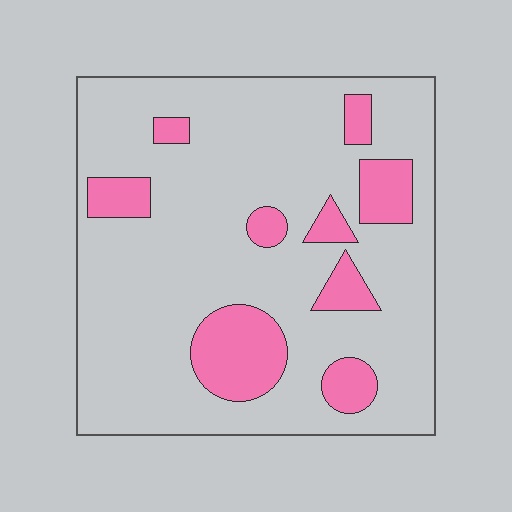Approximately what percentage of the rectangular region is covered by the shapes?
Approximately 20%.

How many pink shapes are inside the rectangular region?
9.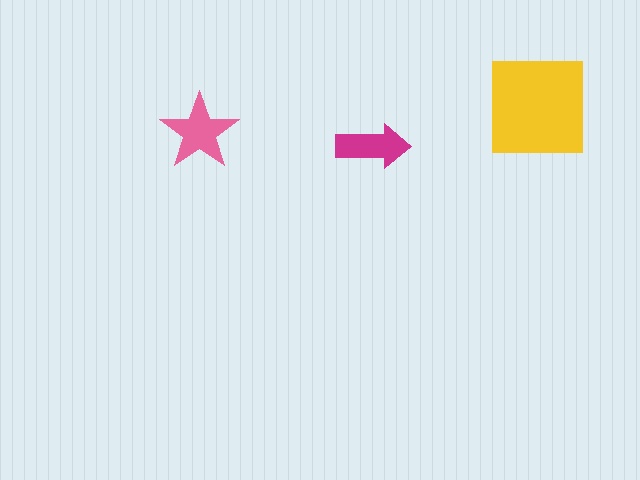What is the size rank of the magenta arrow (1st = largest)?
3rd.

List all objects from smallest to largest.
The magenta arrow, the pink star, the yellow square.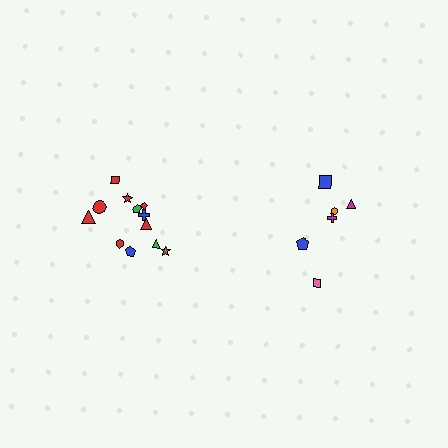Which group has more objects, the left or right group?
The left group.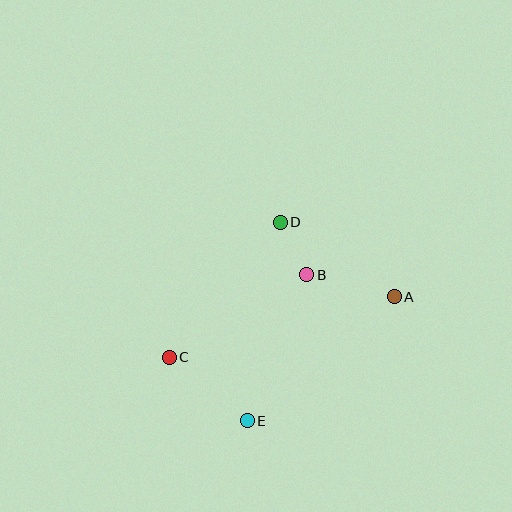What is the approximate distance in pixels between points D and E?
The distance between D and E is approximately 201 pixels.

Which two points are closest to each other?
Points B and D are closest to each other.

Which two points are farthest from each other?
Points A and C are farthest from each other.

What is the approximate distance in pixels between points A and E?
The distance between A and E is approximately 192 pixels.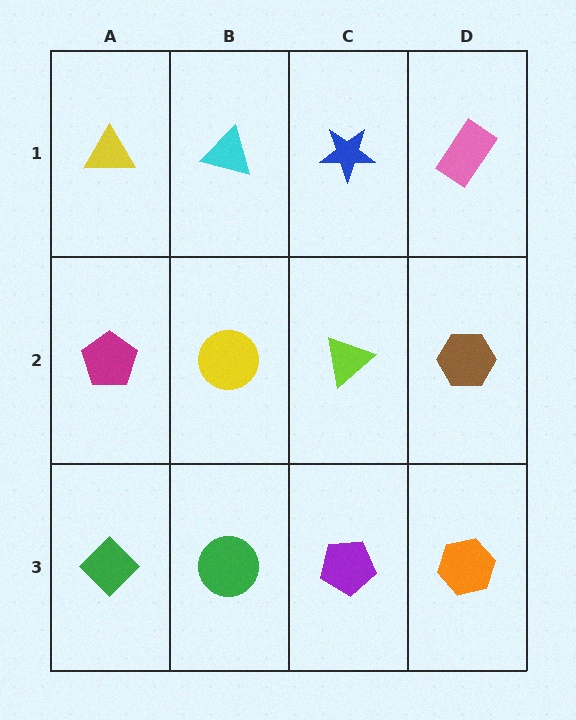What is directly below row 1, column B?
A yellow circle.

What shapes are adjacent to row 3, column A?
A magenta pentagon (row 2, column A), a green circle (row 3, column B).